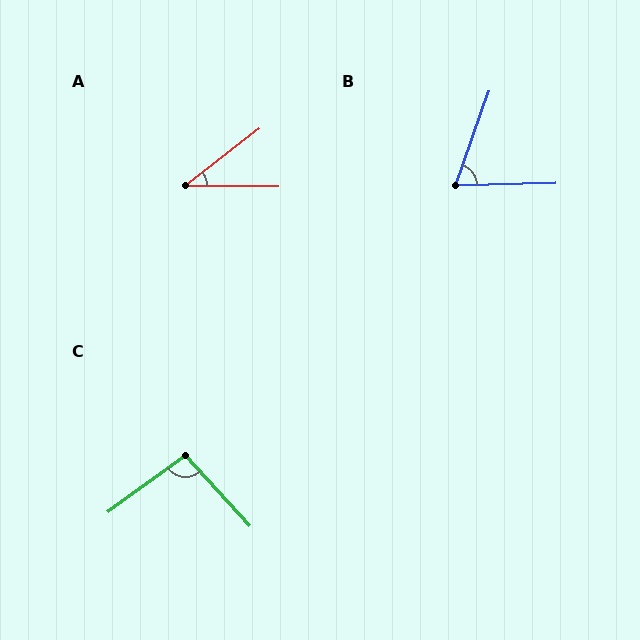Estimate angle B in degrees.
Approximately 69 degrees.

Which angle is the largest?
C, at approximately 96 degrees.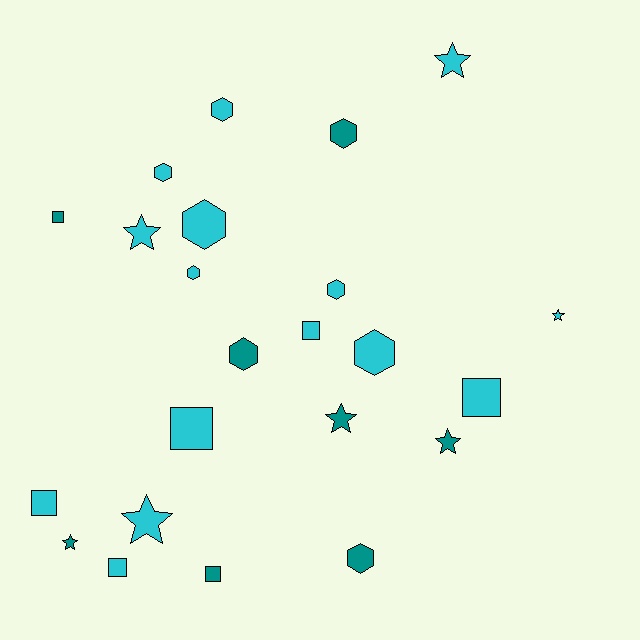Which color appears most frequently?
Cyan, with 15 objects.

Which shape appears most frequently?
Hexagon, with 9 objects.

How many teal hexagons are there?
There are 3 teal hexagons.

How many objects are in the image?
There are 23 objects.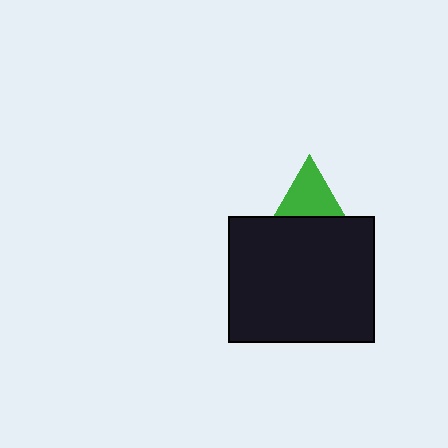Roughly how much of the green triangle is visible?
A small part of it is visible (roughly 43%).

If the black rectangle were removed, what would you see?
You would see the complete green triangle.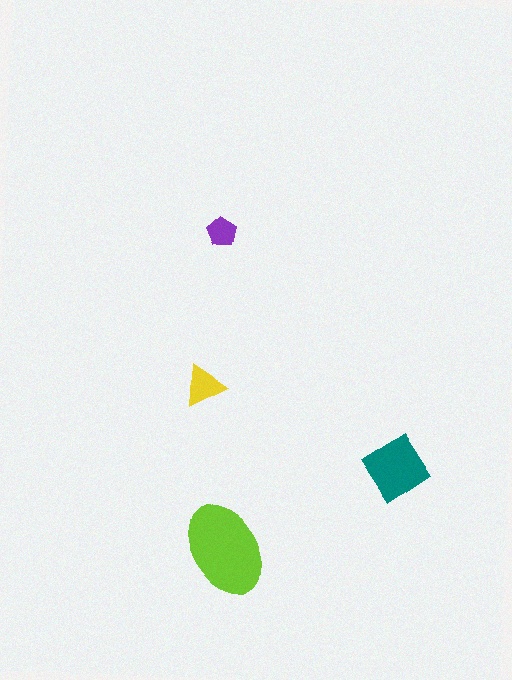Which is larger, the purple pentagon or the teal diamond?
The teal diamond.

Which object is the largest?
The lime ellipse.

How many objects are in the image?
There are 4 objects in the image.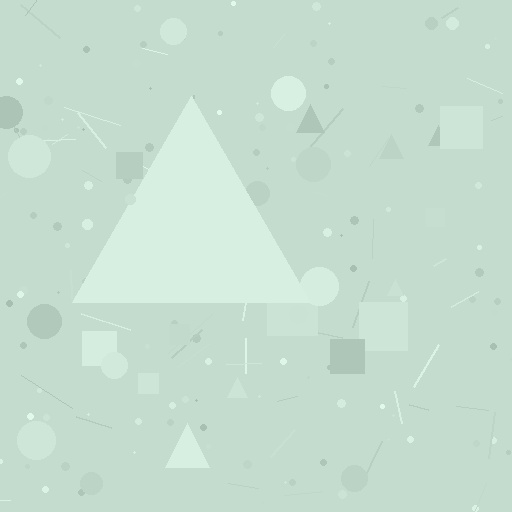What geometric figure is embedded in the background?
A triangle is embedded in the background.